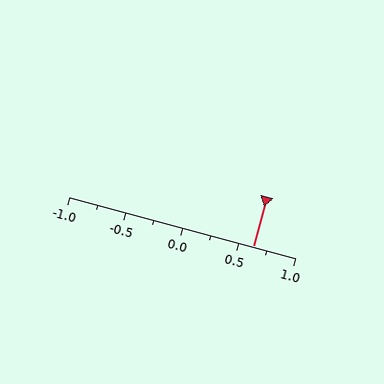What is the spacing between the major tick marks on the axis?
The major ticks are spaced 0.5 apart.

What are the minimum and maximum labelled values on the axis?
The axis runs from -1.0 to 1.0.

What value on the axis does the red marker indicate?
The marker indicates approximately 0.62.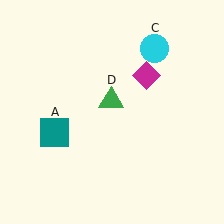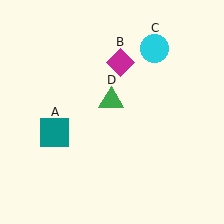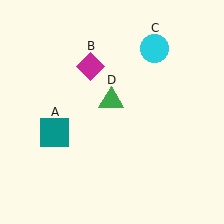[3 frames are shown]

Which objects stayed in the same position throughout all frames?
Teal square (object A) and cyan circle (object C) and green triangle (object D) remained stationary.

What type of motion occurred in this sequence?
The magenta diamond (object B) rotated counterclockwise around the center of the scene.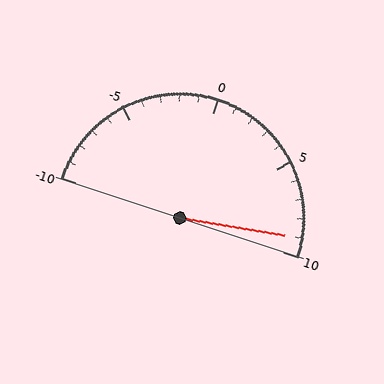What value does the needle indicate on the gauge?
The needle indicates approximately 9.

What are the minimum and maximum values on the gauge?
The gauge ranges from -10 to 10.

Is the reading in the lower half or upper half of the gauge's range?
The reading is in the upper half of the range (-10 to 10).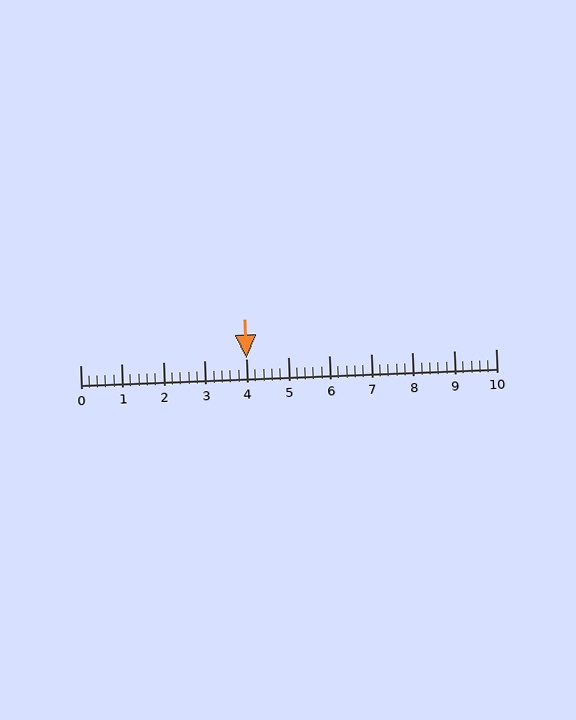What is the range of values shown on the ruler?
The ruler shows values from 0 to 10.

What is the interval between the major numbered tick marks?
The major tick marks are spaced 1 units apart.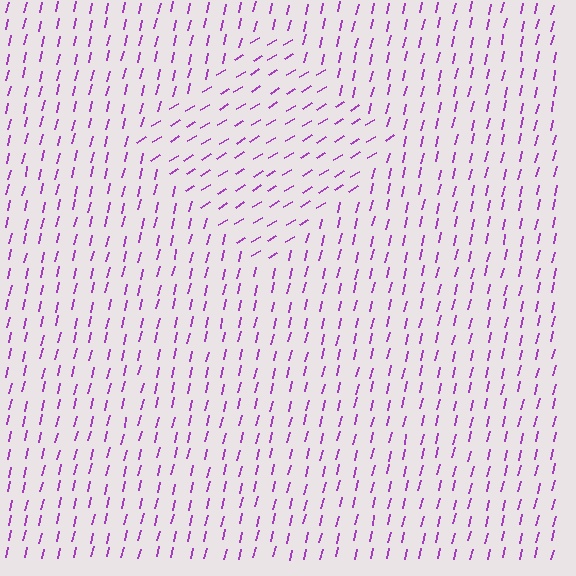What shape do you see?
I see a diamond.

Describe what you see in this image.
The image is filled with small purple line segments. A diamond region in the image has lines oriented differently from the surrounding lines, creating a visible texture boundary.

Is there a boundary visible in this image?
Yes, there is a texture boundary formed by a change in line orientation.